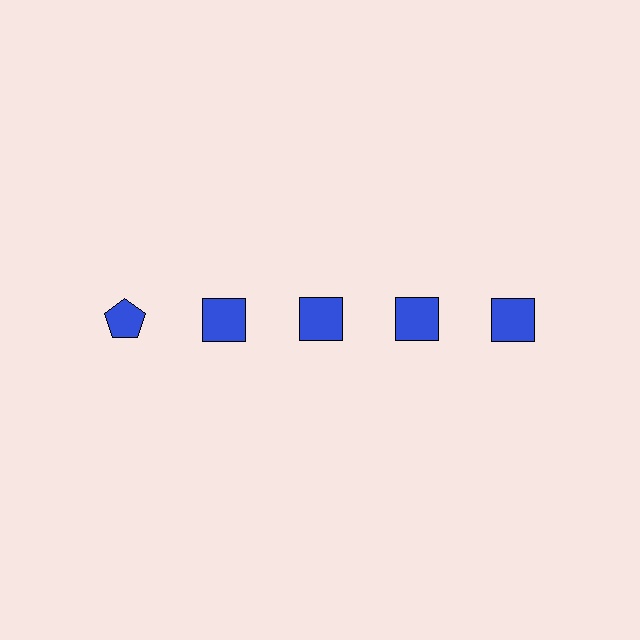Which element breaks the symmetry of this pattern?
The blue pentagon in the top row, leftmost column breaks the symmetry. All other shapes are blue squares.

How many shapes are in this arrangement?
There are 5 shapes arranged in a grid pattern.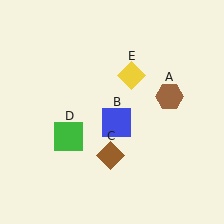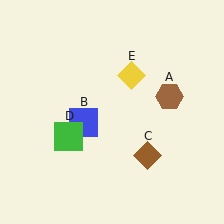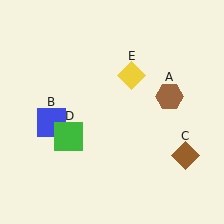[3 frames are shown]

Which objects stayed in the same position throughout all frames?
Brown hexagon (object A) and green square (object D) and yellow diamond (object E) remained stationary.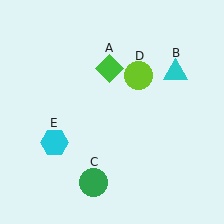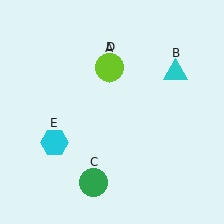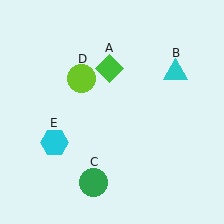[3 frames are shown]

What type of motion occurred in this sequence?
The lime circle (object D) rotated counterclockwise around the center of the scene.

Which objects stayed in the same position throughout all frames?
Green diamond (object A) and cyan triangle (object B) and green circle (object C) and cyan hexagon (object E) remained stationary.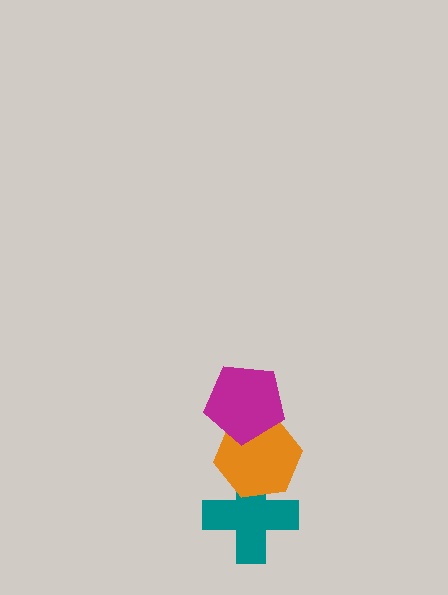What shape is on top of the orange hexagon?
The magenta pentagon is on top of the orange hexagon.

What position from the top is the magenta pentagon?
The magenta pentagon is 1st from the top.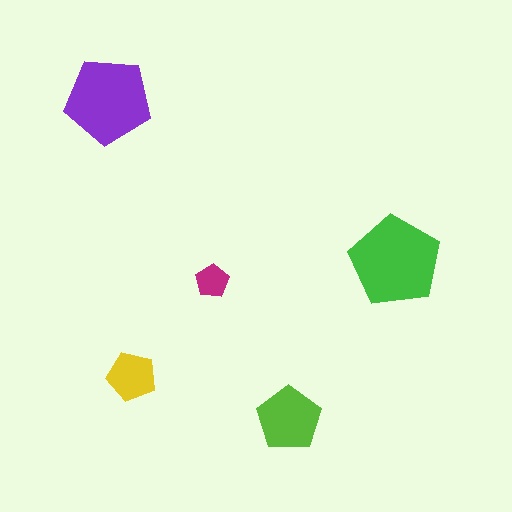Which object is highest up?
The purple pentagon is topmost.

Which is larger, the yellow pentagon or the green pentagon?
The green one.